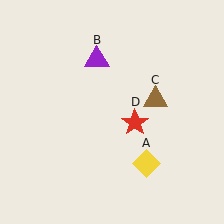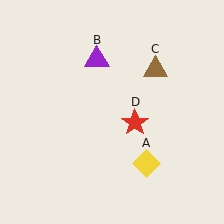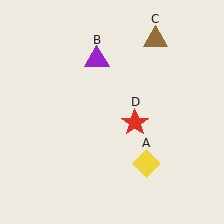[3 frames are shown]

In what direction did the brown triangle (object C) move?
The brown triangle (object C) moved up.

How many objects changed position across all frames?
1 object changed position: brown triangle (object C).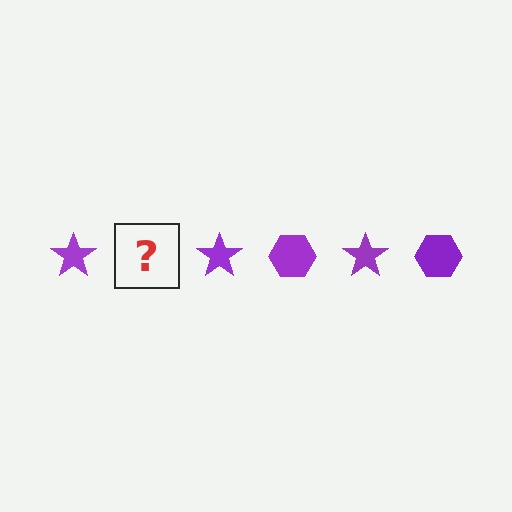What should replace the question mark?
The question mark should be replaced with a purple hexagon.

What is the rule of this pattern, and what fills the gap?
The rule is that the pattern cycles through star, hexagon shapes in purple. The gap should be filled with a purple hexagon.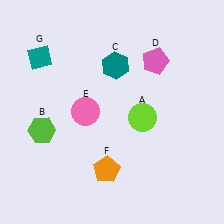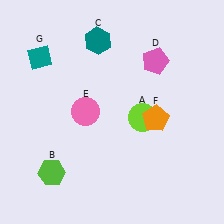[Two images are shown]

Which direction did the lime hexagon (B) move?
The lime hexagon (B) moved down.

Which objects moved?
The objects that moved are: the lime hexagon (B), the teal hexagon (C), the orange pentagon (F).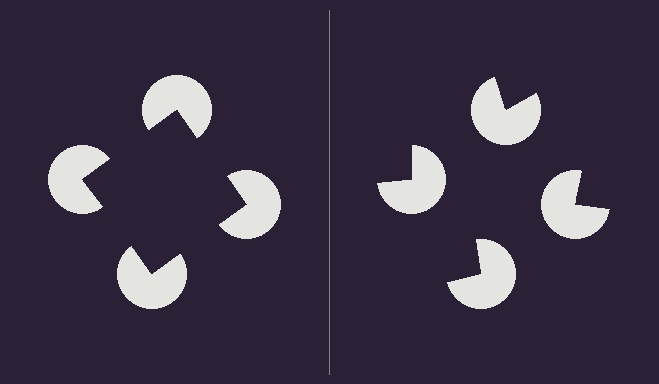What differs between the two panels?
The pac-man discs are positioned identically on both sides; only the wedge orientations differ. On the left they align to a square; on the right they are misaligned.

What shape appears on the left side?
An illusory square.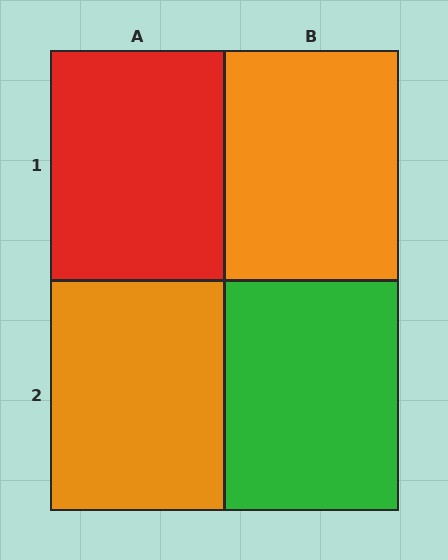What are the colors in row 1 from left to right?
Red, orange.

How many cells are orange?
2 cells are orange.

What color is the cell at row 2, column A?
Orange.